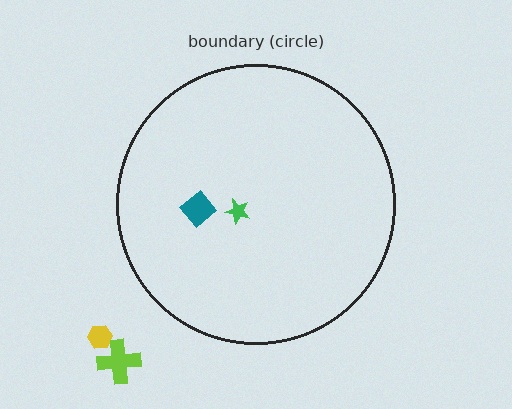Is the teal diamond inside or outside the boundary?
Inside.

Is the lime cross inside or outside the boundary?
Outside.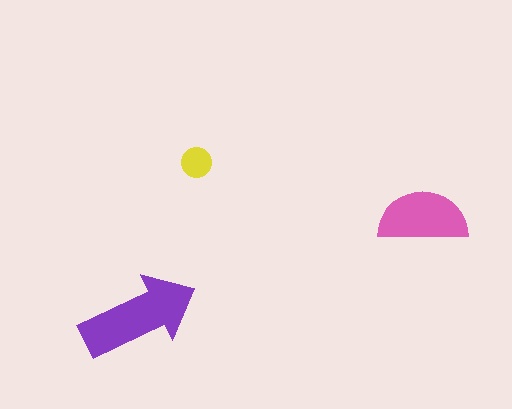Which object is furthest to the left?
The purple arrow is leftmost.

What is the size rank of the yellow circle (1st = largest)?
3rd.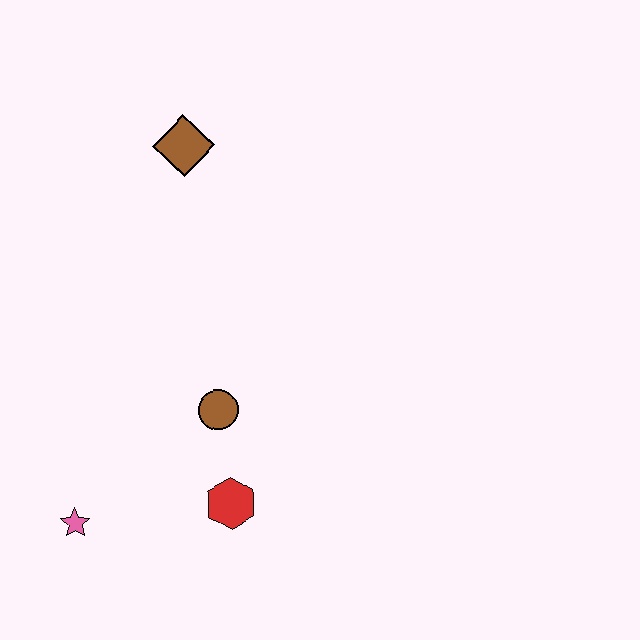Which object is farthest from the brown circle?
The brown diamond is farthest from the brown circle.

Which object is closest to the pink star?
The red hexagon is closest to the pink star.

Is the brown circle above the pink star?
Yes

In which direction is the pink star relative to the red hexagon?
The pink star is to the left of the red hexagon.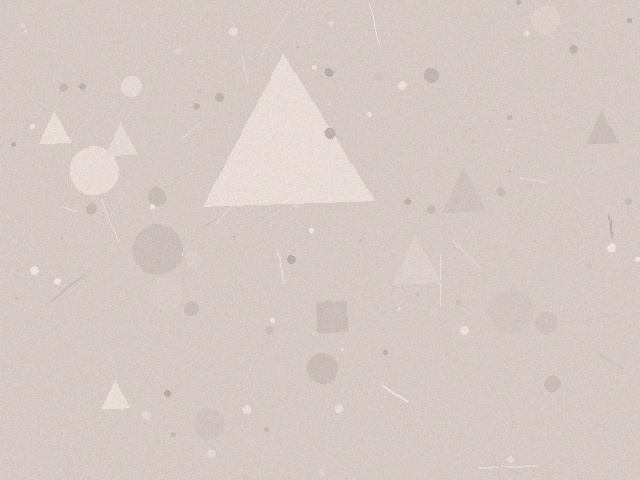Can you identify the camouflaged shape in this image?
The camouflaged shape is a triangle.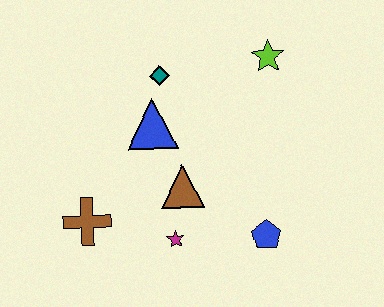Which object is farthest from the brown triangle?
The lime star is farthest from the brown triangle.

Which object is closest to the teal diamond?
The blue triangle is closest to the teal diamond.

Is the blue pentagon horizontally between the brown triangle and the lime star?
Yes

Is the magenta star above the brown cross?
No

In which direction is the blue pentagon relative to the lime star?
The blue pentagon is below the lime star.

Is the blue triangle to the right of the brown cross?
Yes